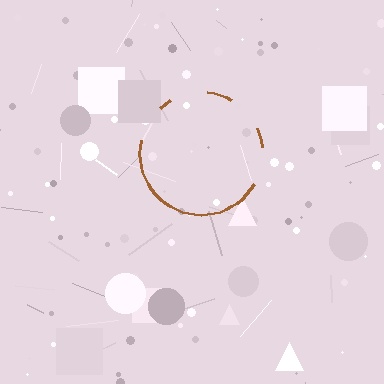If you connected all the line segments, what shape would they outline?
They would outline a circle.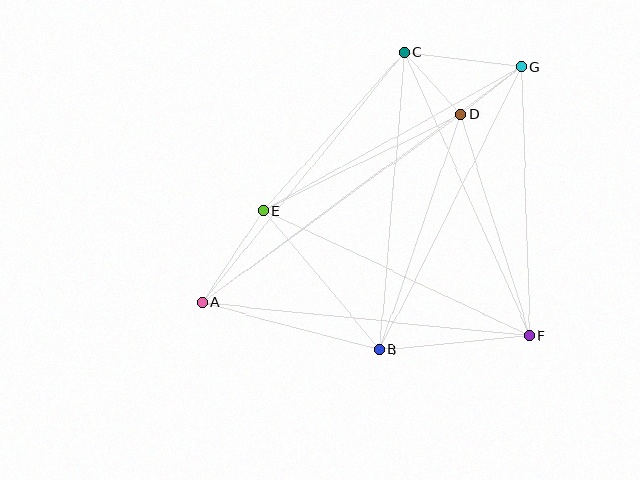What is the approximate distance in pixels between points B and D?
The distance between B and D is approximately 249 pixels.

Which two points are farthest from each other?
Points A and G are farthest from each other.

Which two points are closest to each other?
Points D and G are closest to each other.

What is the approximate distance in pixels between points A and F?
The distance between A and F is approximately 330 pixels.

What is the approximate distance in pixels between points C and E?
The distance between C and E is approximately 212 pixels.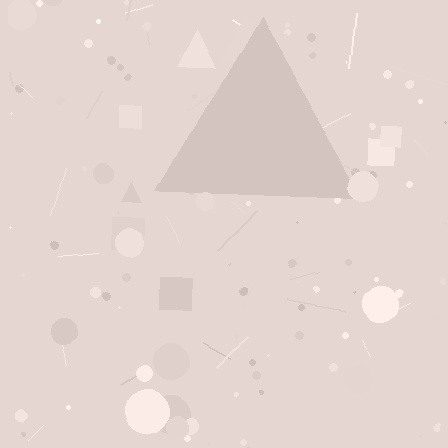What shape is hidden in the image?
A triangle is hidden in the image.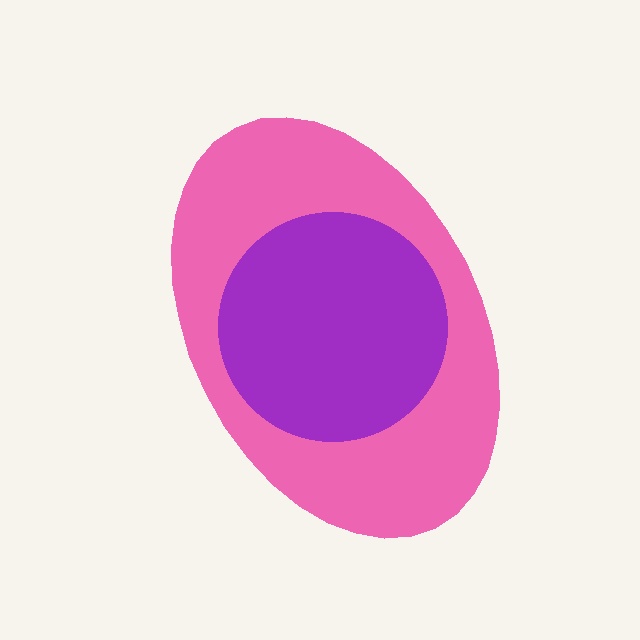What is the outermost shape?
The pink ellipse.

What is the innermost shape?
The purple circle.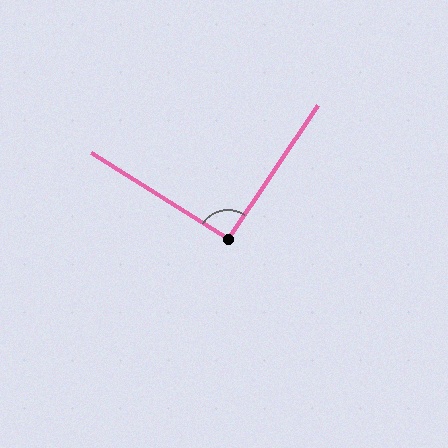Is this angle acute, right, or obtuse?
It is approximately a right angle.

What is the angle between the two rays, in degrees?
Approximately 92 degrees.